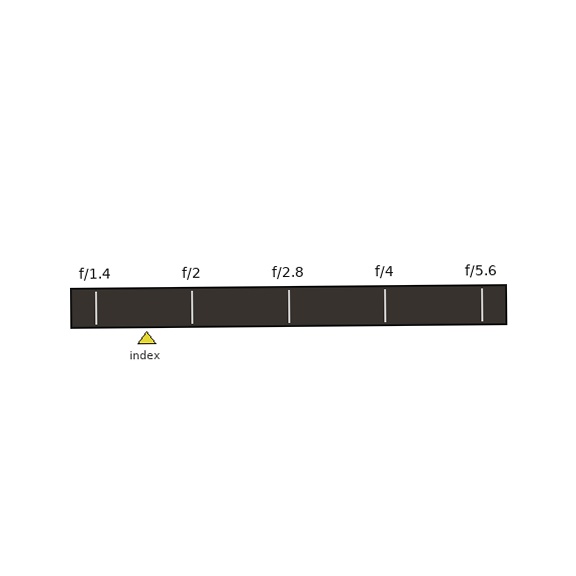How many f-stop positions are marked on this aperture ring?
There are 5 f-stop positions marked.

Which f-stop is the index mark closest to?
The index mark is closest to f/2.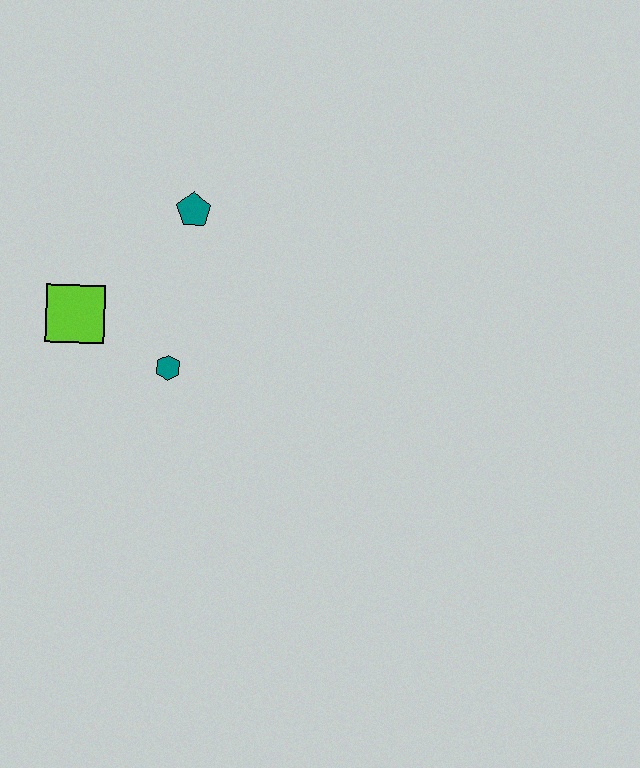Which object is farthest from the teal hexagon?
The teal pentagon is farthest from the teal hexagon.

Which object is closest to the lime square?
The teal hexagon is closest to the lime square.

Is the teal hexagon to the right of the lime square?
Yes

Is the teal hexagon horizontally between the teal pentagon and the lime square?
Yes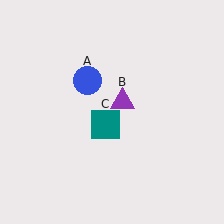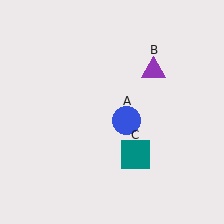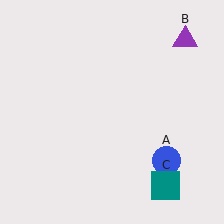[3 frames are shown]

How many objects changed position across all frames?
3 objects changed position: blue circle (object A), purple triangle (object B), teal square (object C).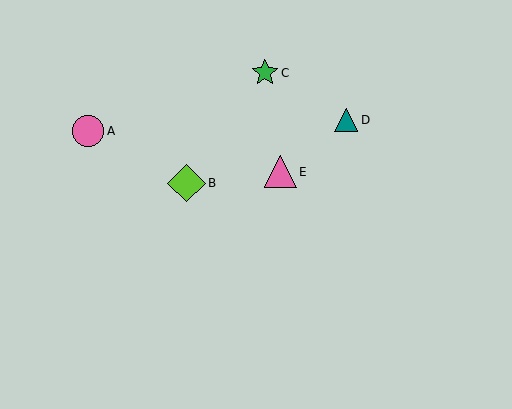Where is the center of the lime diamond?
The center of the lime diamond is at (187, 183).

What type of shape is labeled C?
Shape C is a green star.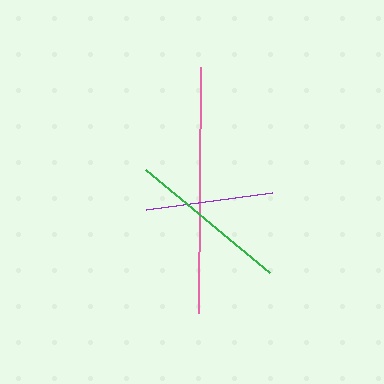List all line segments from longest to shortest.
From longest to shortest: pink, green, purple.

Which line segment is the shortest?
The purple line is the shortest at approximately 127 pixels.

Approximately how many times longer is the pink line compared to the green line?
The pink line is approximately 1.5 times the length of the green line.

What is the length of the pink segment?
The pink segment is approximately 246 pixels long.